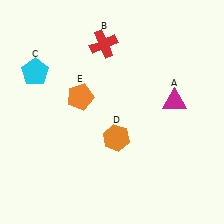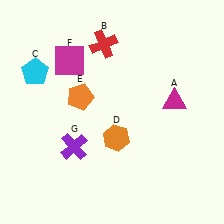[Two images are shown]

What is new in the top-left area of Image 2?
A magenta square (F) was added in the top-left area of Image 2.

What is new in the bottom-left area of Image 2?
A purple cross (G) was added in the bottom-left area of Image 2.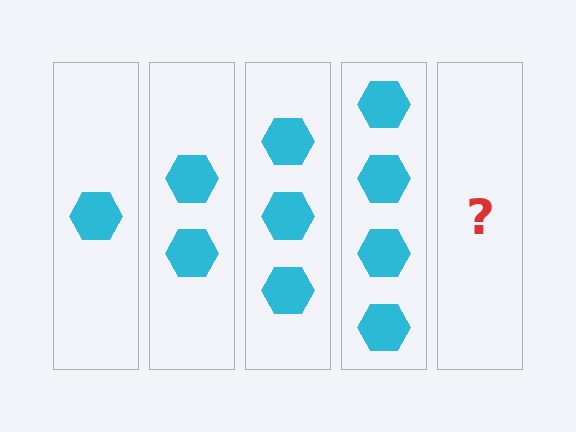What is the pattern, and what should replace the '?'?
The pattern is that each step adds one more hexagon. The '?' should be 5 hexagons.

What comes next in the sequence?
The next element should be 5 hexagons.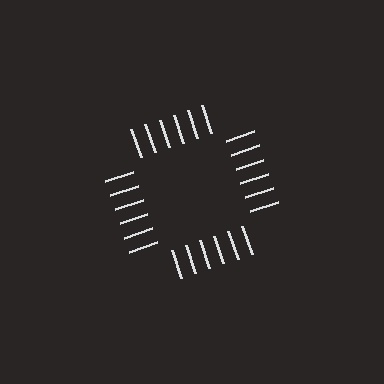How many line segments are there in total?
24 — 6 along each of the 4 edges.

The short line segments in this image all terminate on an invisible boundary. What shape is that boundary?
An illusory square — the line segments terminate on its edges but no continuous stroke is drawn.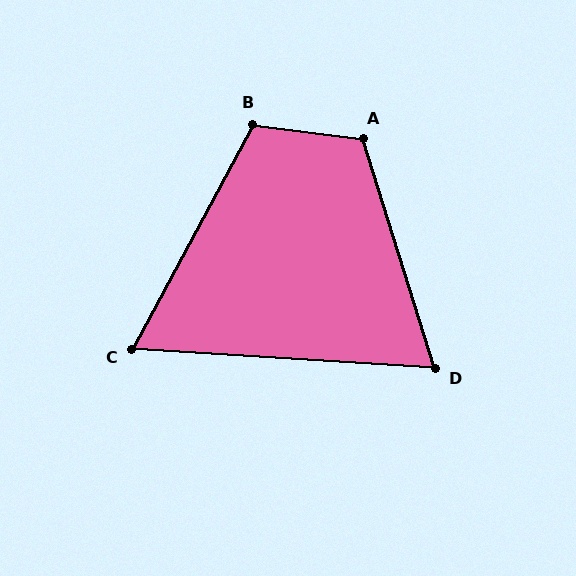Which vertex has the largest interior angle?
A, at approximately 115 degrees.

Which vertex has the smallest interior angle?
C, at approximately 65 degrees.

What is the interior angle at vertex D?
Approximately 69 degrees (acute).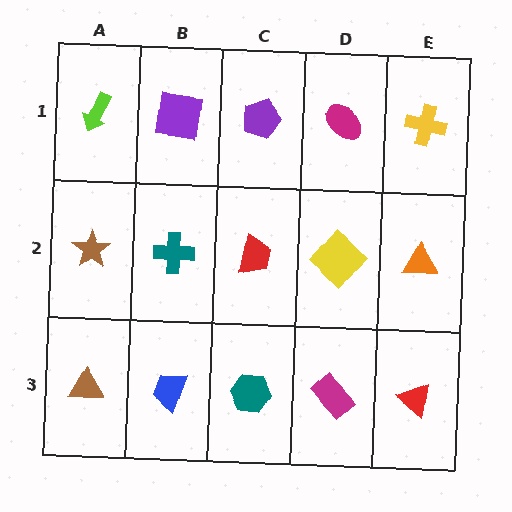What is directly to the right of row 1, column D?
A yellow cross.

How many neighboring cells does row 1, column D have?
3.